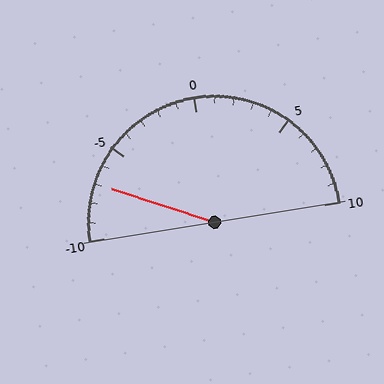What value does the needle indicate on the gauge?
The needle indicates approximately -7.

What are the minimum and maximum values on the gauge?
The gauge ranges from -10 to 10.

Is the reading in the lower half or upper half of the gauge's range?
The reading is in the lower half of the range (-10 to 10).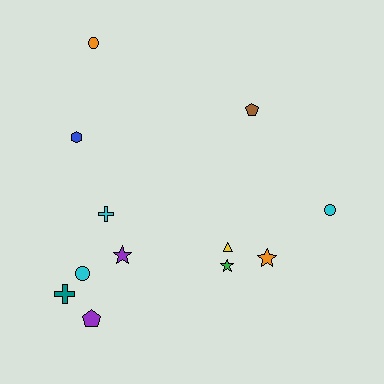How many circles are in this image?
There are 3 circles.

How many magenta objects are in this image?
There are no magenta objects.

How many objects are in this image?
There are 12 objects.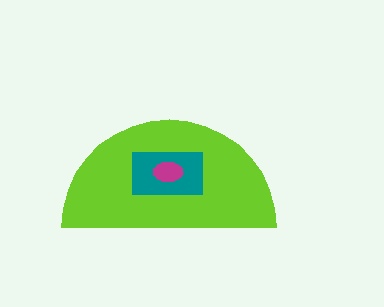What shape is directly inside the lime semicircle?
The teal rectangle.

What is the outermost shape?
The lime semicircle.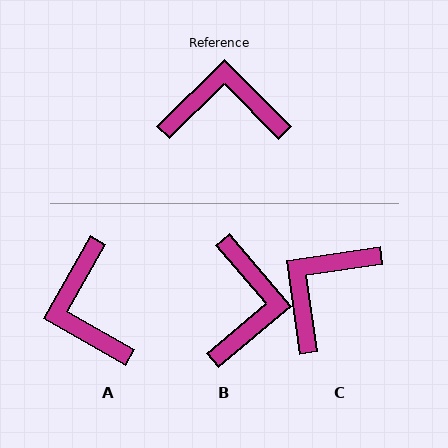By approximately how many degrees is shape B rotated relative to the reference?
Approximately 94 degrees clockwise.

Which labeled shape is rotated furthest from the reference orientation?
A, about 106 degrees away.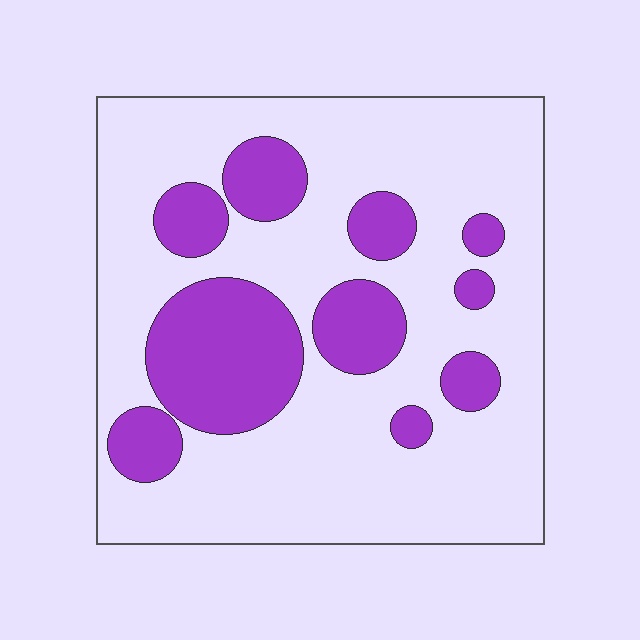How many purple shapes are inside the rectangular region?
10.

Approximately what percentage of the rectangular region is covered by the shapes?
Approximately 25%.